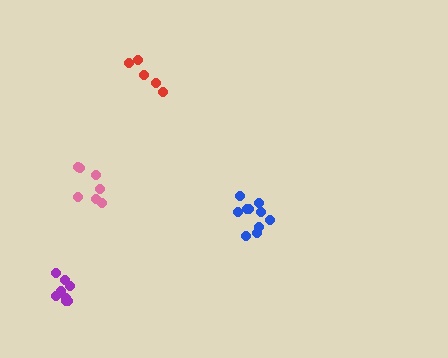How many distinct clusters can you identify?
There are 4 distinct clusters.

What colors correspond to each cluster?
The clusters are colored: red, blue, pink, purple.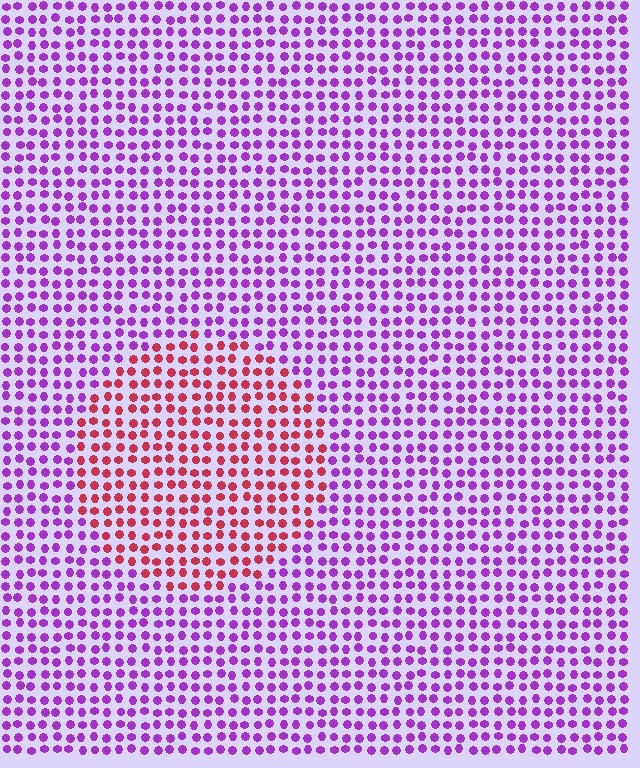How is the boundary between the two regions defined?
The boundary is defined purely by a slight shift in hue (about 61 degrees). Spacing, size, and orientation are identical on both sides.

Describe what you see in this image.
The image is filled with small purple elements in a uniform arrangement. A circle-shaped region is visible where the elements are tinted to a slightly different hue, forming a subtle color boundary.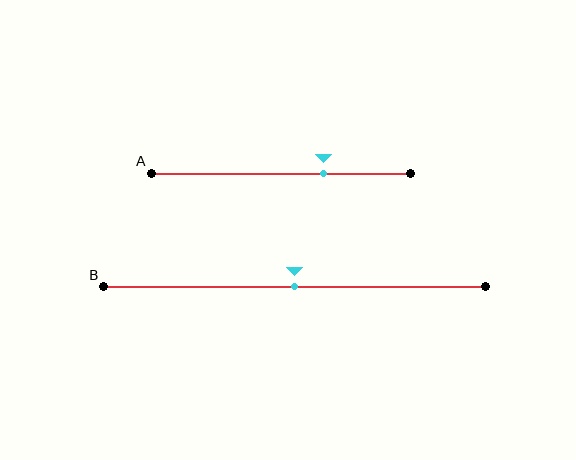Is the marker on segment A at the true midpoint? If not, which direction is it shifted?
No, the marker on segment A is shifted to the right by about 16% of the segment length.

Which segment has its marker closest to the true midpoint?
Segment B has its marker closest to the true midpoint.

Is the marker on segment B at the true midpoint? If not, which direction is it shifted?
Yes, the marker on segment B is at the true midpoint.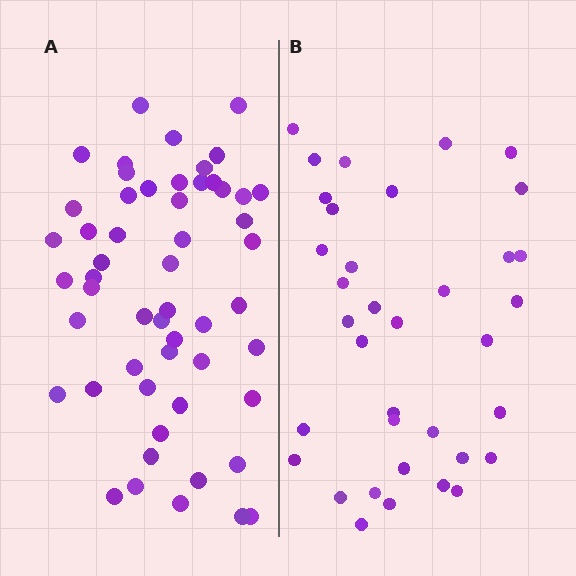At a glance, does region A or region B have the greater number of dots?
Region A (the left region) has more dots.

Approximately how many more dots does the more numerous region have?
Region A has approximately 20 more dots than region B.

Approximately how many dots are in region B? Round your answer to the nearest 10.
About 40 dots. (The exact count is 36, which rounds to 40.)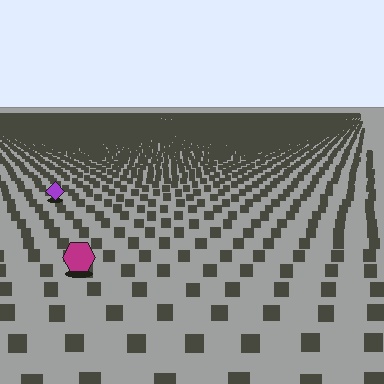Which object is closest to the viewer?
The magenta hexagon is closest. The texture marks near it are larger and more spread out.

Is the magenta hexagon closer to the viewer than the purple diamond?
Yes. The magenta hexagon is closer — you can tell from the texture gradient: the ground texture is coarser near it.